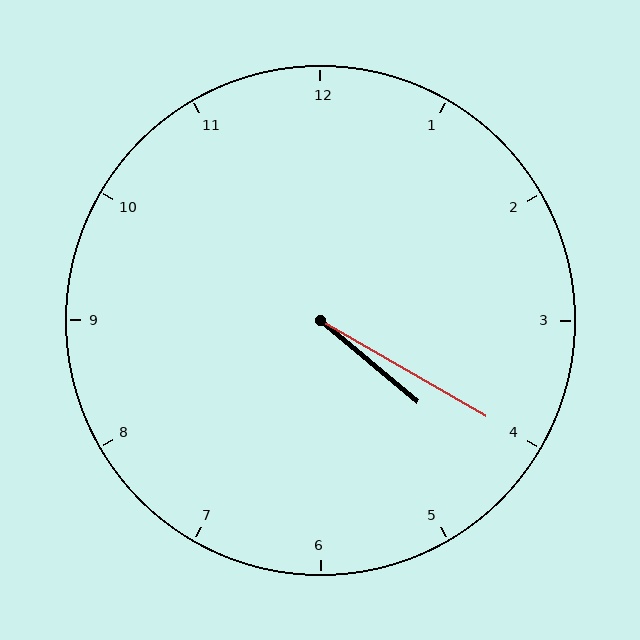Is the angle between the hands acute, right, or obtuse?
It is acute.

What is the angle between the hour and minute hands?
Approximately 10 degrees.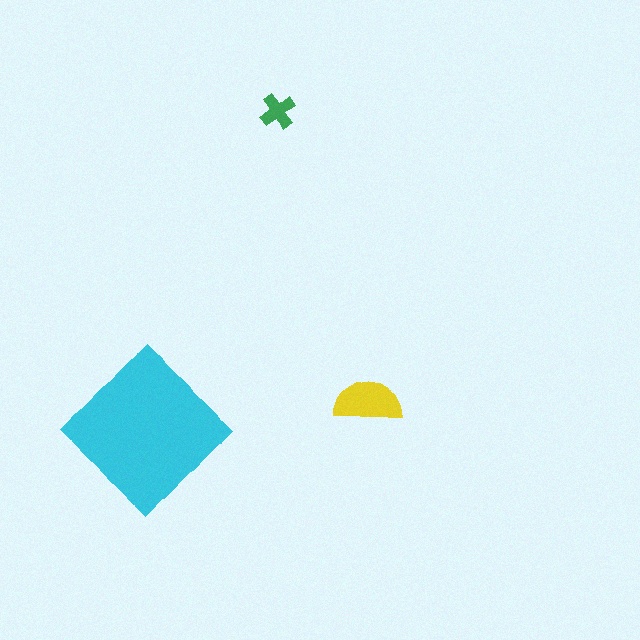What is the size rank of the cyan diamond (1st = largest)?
1st.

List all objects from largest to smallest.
The cyan diamond, the yellow semicircle, the green cross.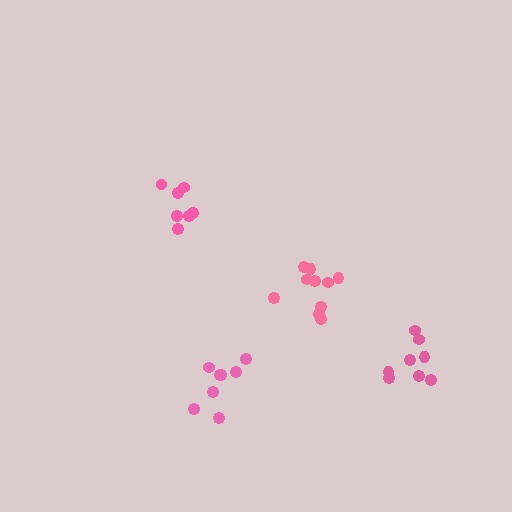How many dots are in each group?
Group 1: 7 dots, Group 2: 10 dots, Group 3: 8 dots, Group 4: 8 dots (33 total).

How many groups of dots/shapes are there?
There are 4 groups.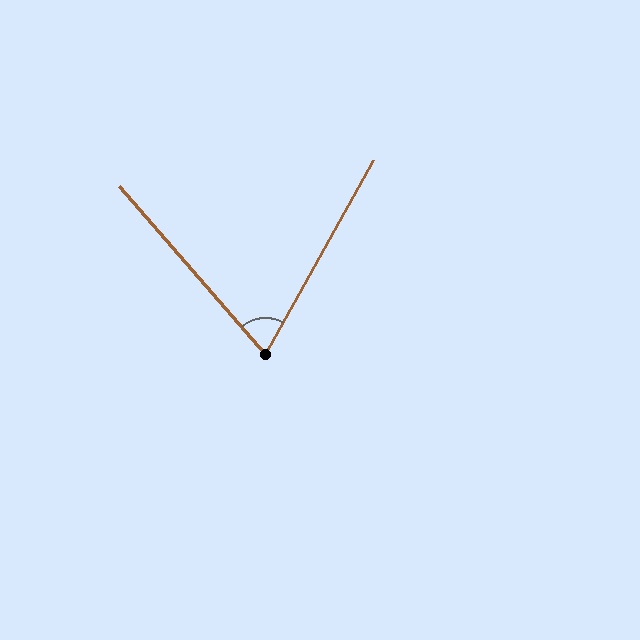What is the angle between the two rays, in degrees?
Approximately 70 degrees.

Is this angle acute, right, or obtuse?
It is acute.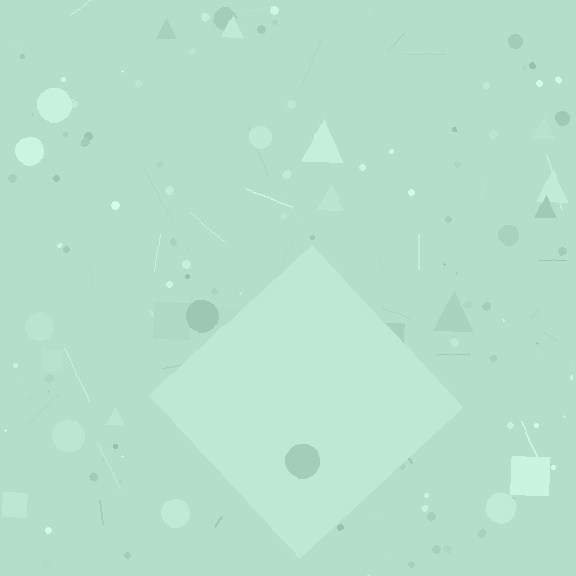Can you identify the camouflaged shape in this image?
The camouflaged shape is a diamond.